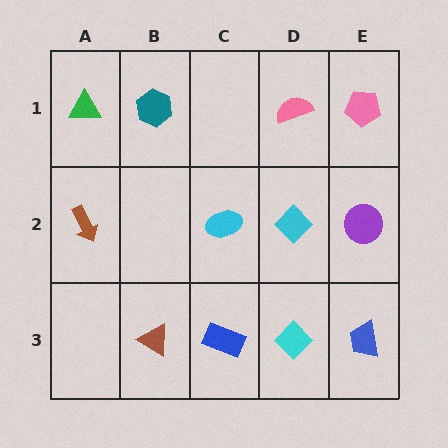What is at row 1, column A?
A green triangle.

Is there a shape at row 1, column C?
No, that cell is empty.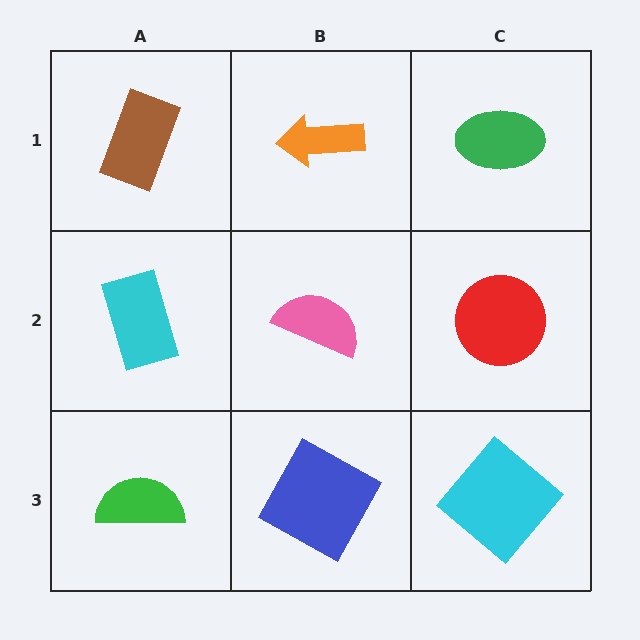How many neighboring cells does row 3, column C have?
2.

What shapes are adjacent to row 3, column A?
A cyan rectangle (row 2, column A), a blue square (row 3, column B).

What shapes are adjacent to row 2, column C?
A green ellipse (row 1, column C), a cyan diamond (row 3, column C), a pink semicircle (row 2, column B).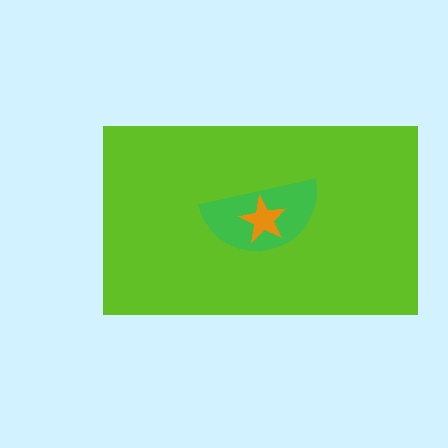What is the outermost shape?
The lime rectangle.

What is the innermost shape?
The orange star.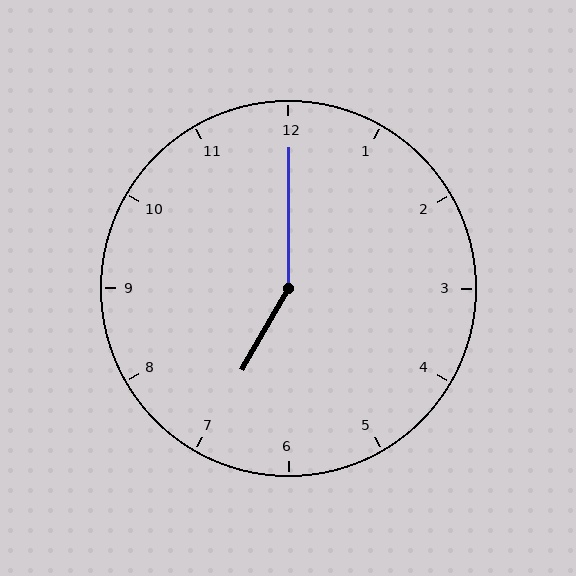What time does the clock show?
7:00.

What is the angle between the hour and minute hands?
Approximately 150 degrees.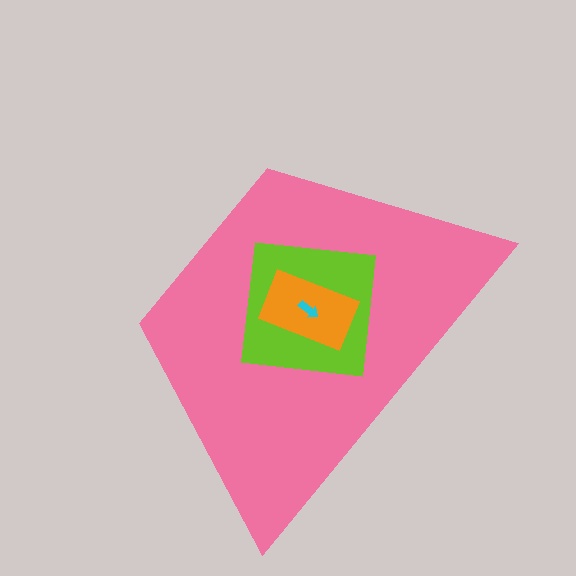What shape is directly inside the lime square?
The orange rectangle.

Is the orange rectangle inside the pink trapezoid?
Yes.